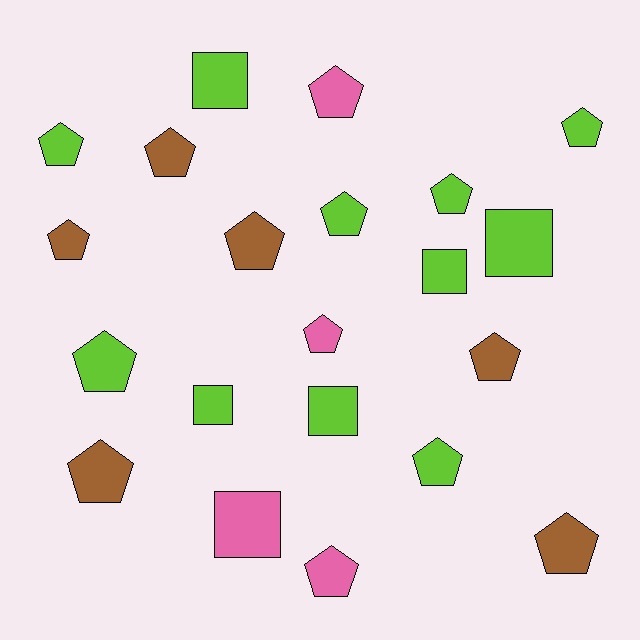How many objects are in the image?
There are 21 objects.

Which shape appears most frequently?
Pentagon, with 15 objects.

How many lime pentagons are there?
There are 6 lime pentagons.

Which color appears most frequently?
Lime, with 11 objects.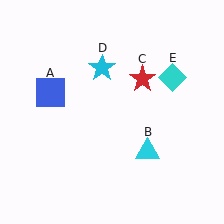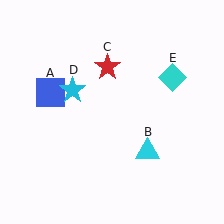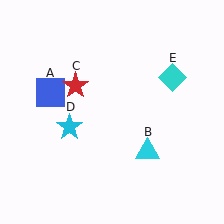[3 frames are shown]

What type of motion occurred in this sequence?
The red star (object C), cyan star (object D) rotated counterclockwise around the center of the scene.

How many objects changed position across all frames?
2 objects changed position: red star (object C), cyan star (object D).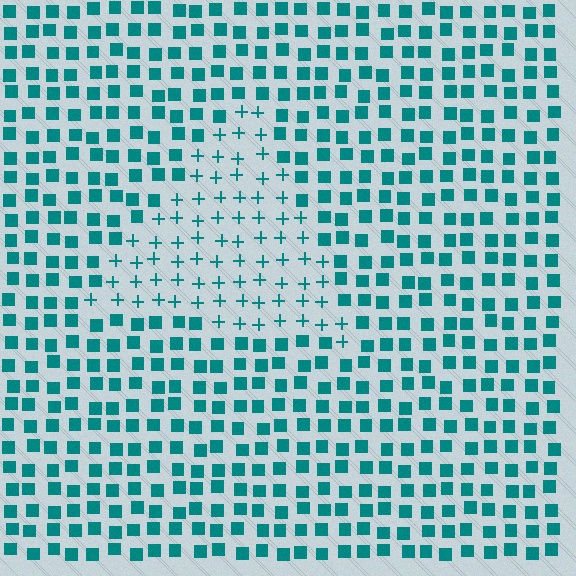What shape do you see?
I see a triangle.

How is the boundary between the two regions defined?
The boundary is defined by a change in element shape: plus signs inside vs. squares outside. All elements share the same color and spacing.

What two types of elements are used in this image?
The image uses plus signs inside the triangle region and squares outside it.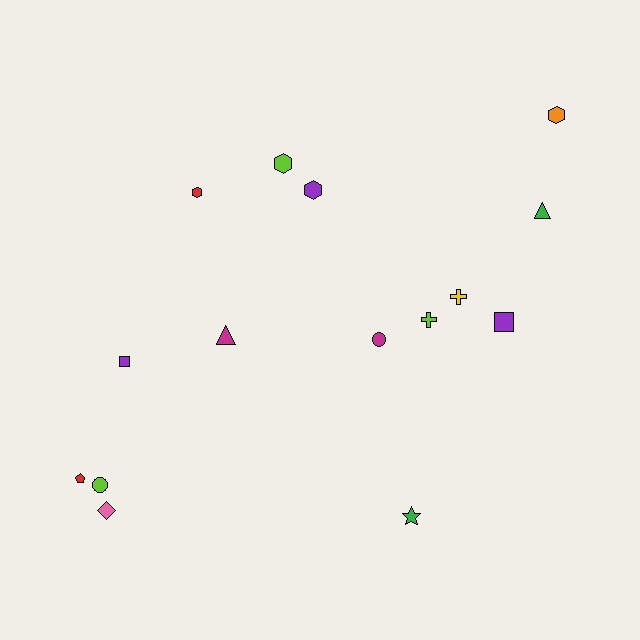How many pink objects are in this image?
There is 1 pink object.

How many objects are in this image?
There are 15 objects.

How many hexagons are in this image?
There are 4 hexagons.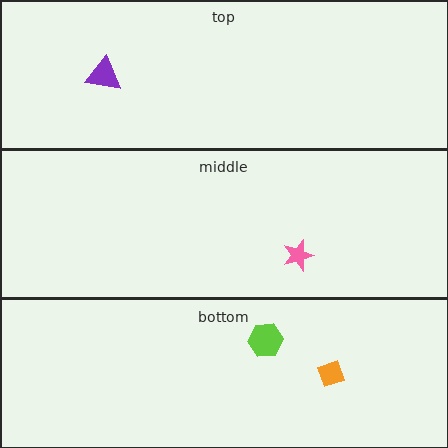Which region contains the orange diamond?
The bottom region.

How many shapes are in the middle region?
1.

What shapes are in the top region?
The purple triangle.